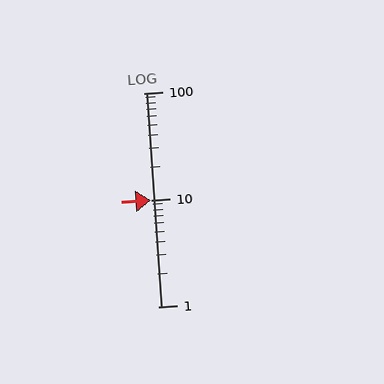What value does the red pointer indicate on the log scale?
The pointer indicates approximately 10.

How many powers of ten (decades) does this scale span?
The scale spans 2 decades, from 1 to 100.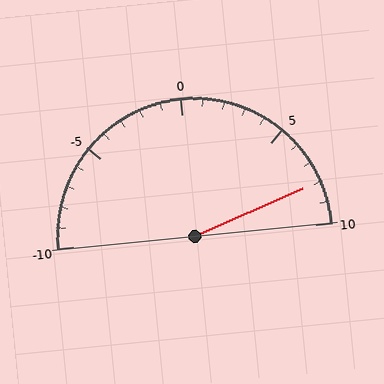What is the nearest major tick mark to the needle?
The nearest major tick mark is 10.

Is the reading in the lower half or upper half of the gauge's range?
The reading is in the upper half of the range (-10 to 10).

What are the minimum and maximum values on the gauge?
The gauge ranges from -10 to 10.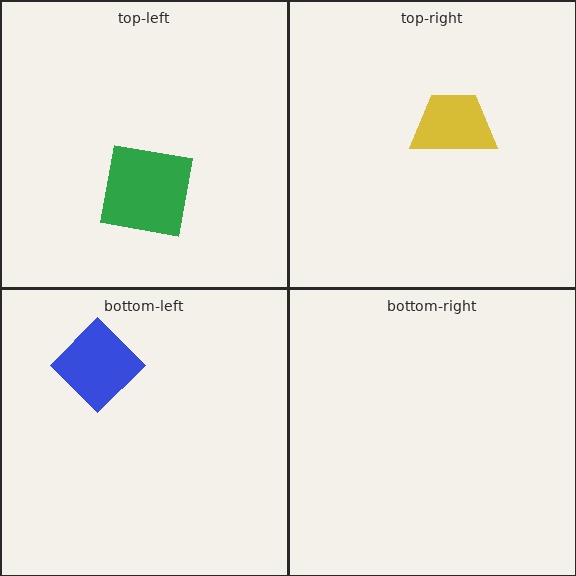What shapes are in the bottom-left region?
The blue diamond.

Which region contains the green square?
The top-left region.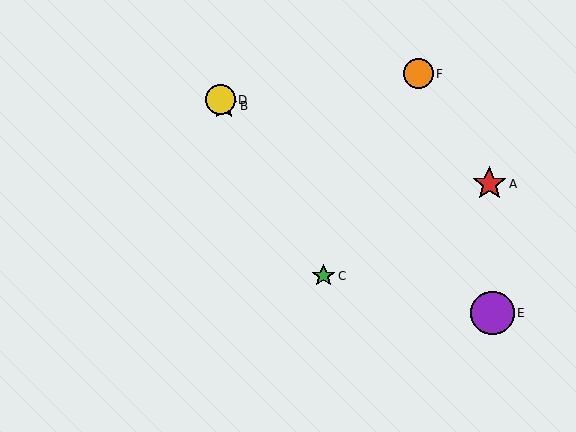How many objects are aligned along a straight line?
3 objects (B, C, D) are aligned along a straight line.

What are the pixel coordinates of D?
Object D is at (220, 100).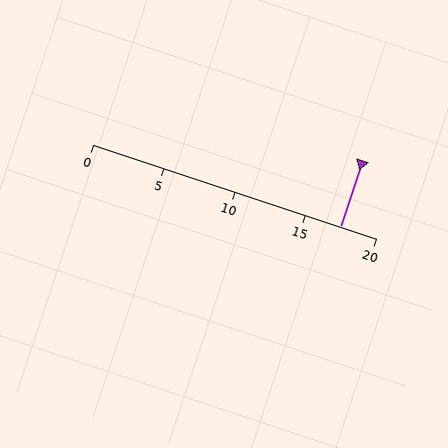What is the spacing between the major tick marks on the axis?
The major ticks are spaced 5 apart.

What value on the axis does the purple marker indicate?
The marker indicates approximately 17.5.